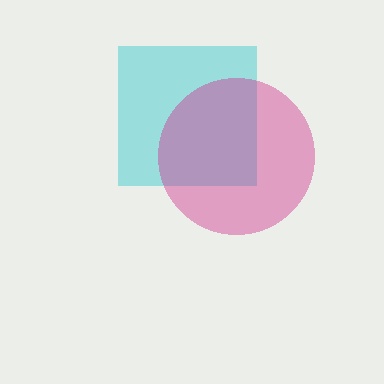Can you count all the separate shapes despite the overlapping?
Yes, there are 2 separate shapes.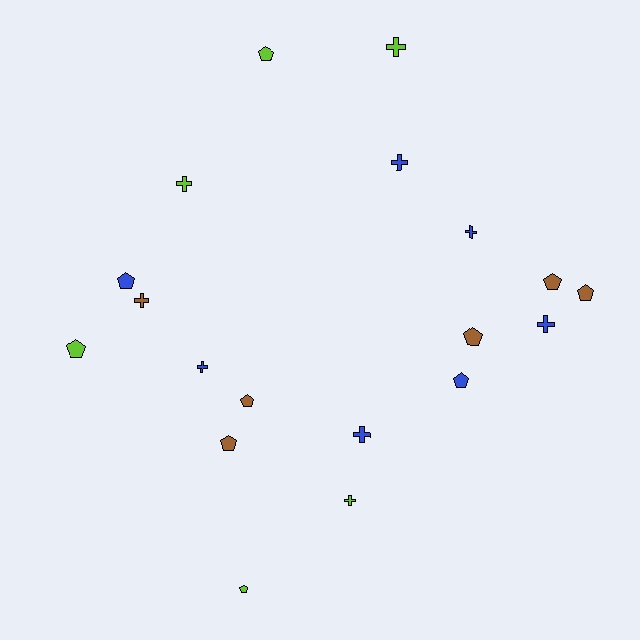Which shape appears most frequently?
Pentagon, with 10 objects.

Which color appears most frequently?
Blue, with 7 objects.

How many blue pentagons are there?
There are 2 blue pentagons.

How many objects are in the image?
There are 19 objects.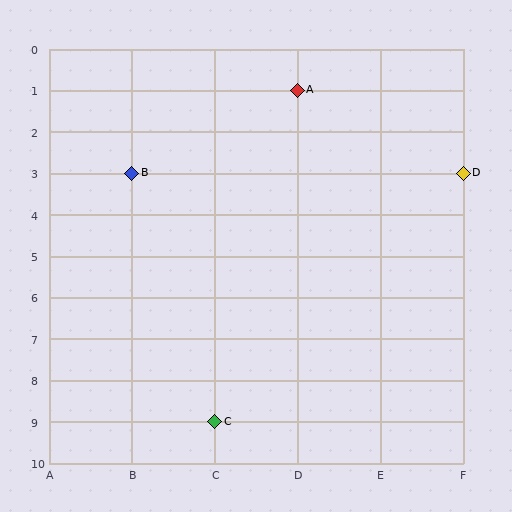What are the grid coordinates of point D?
Point D is at grid coordinates (F, 3).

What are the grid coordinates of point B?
Point B is at grid coordinates (B, 3).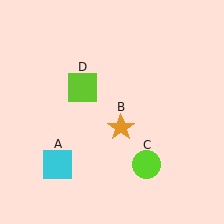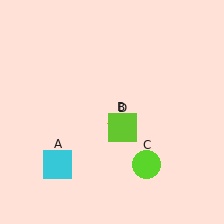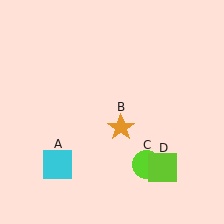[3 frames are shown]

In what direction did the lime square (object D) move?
The lime square (object D) moved down and to the right.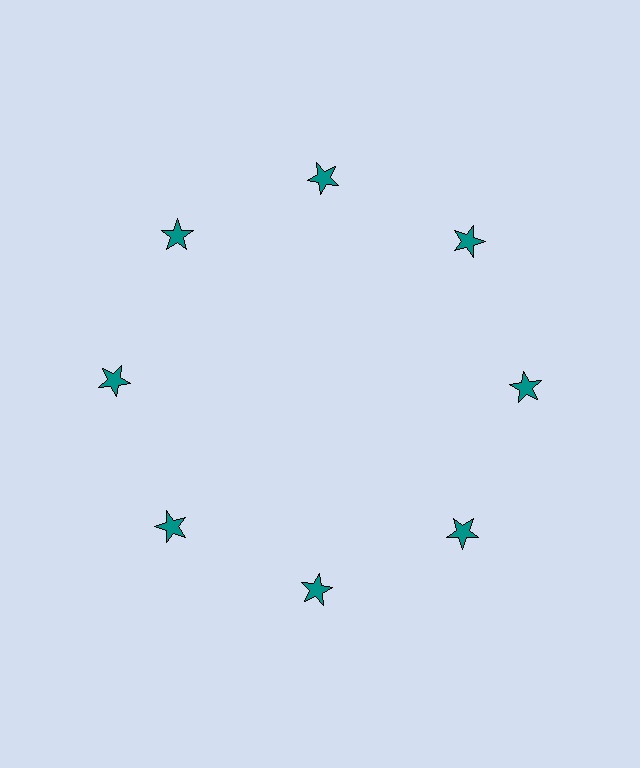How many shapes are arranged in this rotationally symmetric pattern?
There are 8 shapes, arranged in 8 groups of 1.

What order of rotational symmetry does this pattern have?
This pattern has 8-fold rotational symmetry.